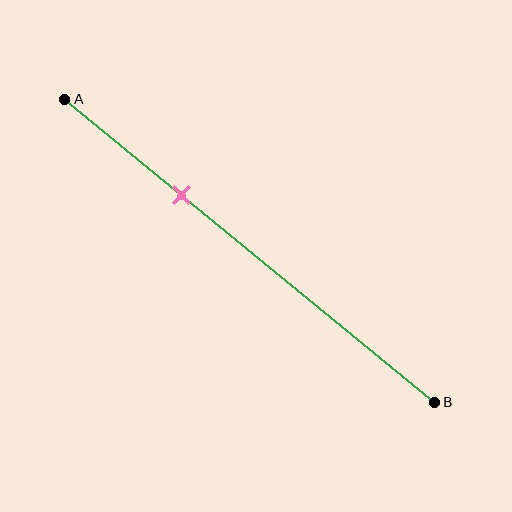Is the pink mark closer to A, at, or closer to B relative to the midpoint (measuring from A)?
The pink mark is closer to point A than the midpoint of segment AB.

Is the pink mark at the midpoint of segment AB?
No, the mark is at about 30% from A, not at the 50% midpoint.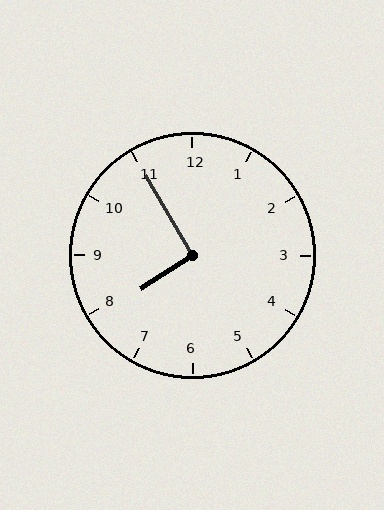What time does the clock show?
7:55.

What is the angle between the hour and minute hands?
Approximately 92 degrees.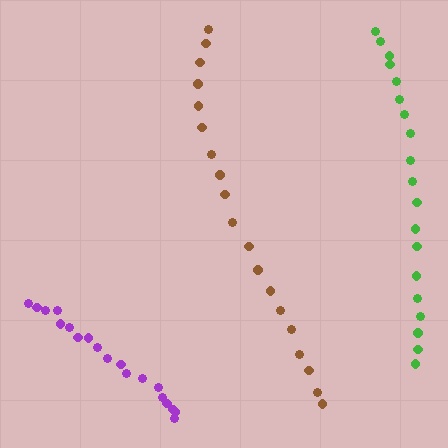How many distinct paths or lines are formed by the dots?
There are 3 distinct paths.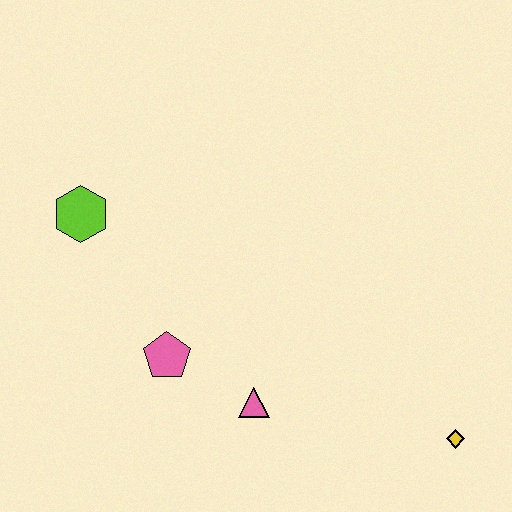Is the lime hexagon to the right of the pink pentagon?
No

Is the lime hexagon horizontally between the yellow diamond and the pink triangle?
No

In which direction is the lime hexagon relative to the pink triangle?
The lime hexagon is above the pink triangle.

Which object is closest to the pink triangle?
The pink pentagon is closest to the pink triangle.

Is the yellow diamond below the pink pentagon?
Yes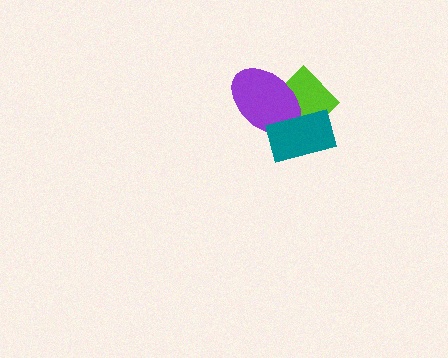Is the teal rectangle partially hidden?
No, no other shape covers it.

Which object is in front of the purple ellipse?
The teal rectangle is in front of the purple ellipse.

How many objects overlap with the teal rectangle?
2 objects overlap with the teal rectangle.